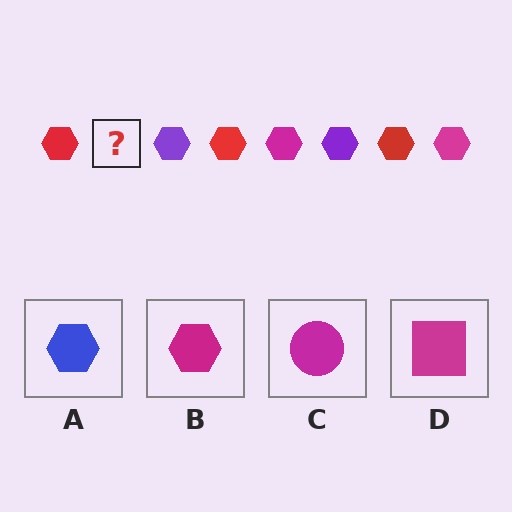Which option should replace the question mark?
Option B.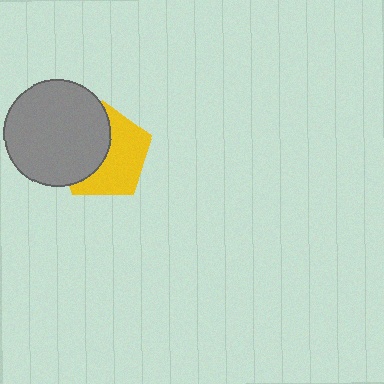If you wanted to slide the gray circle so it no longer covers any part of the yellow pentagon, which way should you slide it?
Slide it left — that is the most direct way to separate the two shapes.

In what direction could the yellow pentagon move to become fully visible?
The yellow pentagon could move right. That would shift it out from behind the gray circle entirely.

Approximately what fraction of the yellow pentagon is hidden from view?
Roughly 47% of the yellow pentagon is hidden behind the gray circle.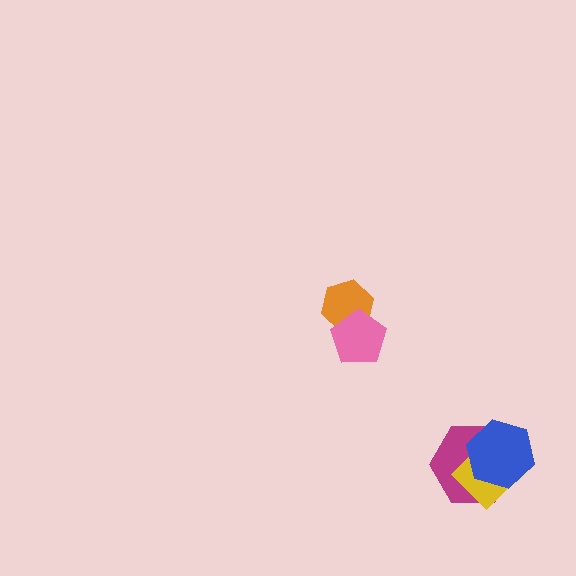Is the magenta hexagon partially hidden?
Yes, it is partially covered by another shape.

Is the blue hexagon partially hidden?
No, no other shape covers it.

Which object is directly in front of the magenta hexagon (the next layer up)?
The yellow diamond is directly in front of the magenta hexagon.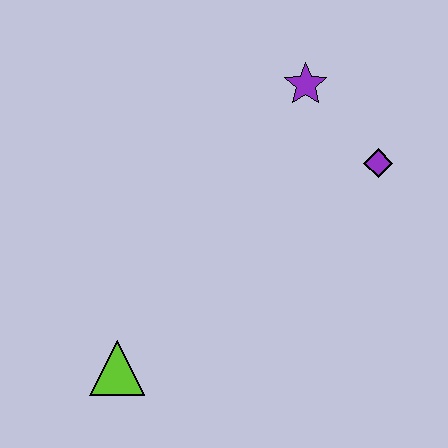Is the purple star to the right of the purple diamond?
No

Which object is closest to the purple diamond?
The purple star is closest to the purple diamond.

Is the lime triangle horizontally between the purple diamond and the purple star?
No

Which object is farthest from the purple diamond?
The lime triangle is farthest from the purple diamond.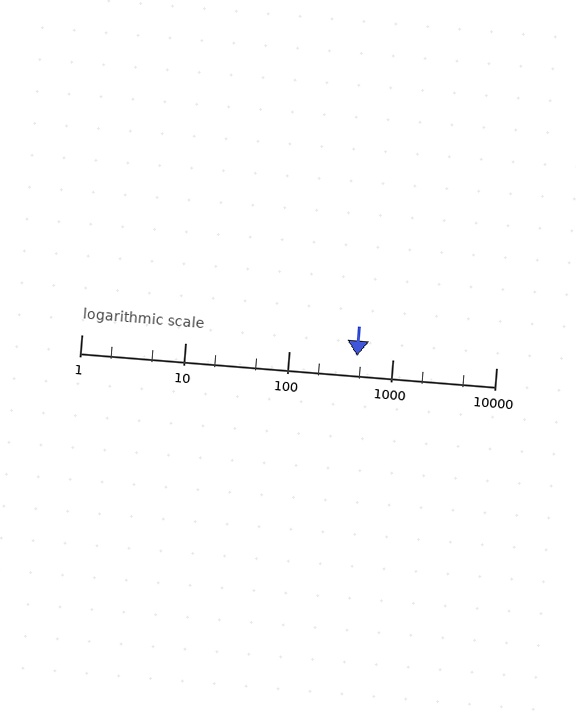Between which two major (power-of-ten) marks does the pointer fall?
The pointer is between 100 and 1000.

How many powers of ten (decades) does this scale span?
The scale spans 4 decades, from 1 to 10000.